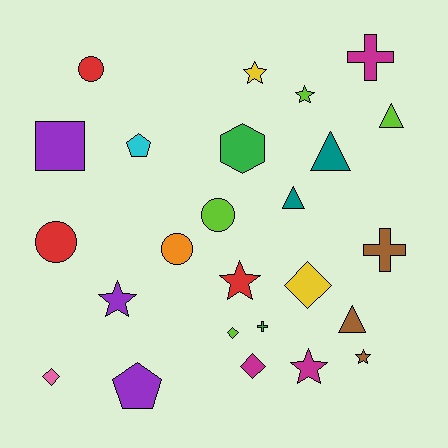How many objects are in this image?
There are 25 objects.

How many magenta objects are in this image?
There are 3 magenta objects.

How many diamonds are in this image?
There are 4 diamonds.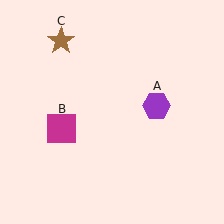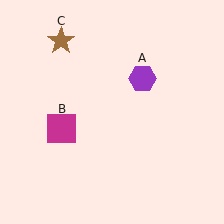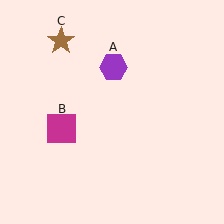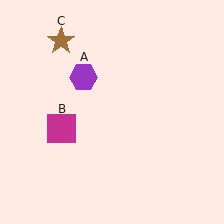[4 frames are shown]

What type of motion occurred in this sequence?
The purple hexagon (object A) rotated counterclockwise around the center of the scene.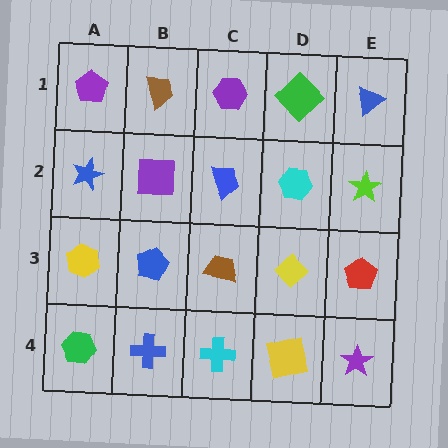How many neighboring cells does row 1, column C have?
3.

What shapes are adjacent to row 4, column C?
A brown trapezoid (row 3, column C), a blue cross (row 4, column B), a yellow square (row 4, column D).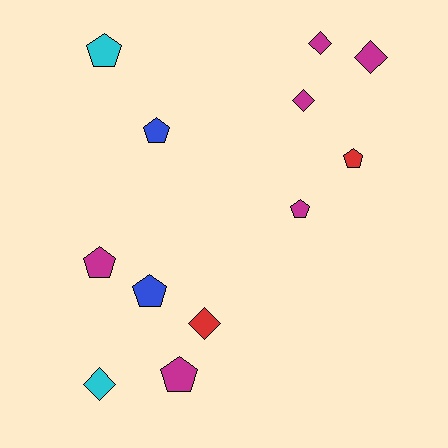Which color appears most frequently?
Magenta, with 6 objects.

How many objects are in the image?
There are 12 objects.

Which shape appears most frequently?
Pentagon, with 7 objects.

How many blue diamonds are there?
There are no blue diamonds.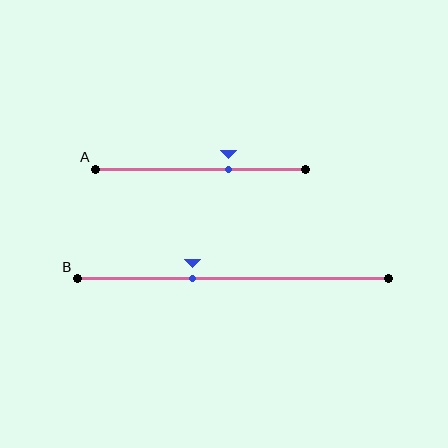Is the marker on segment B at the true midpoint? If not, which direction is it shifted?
No, the marker on segment B is shifted to the left by about 13% of the segment length.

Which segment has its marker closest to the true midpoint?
Segment B has its marker closest to the true midpoint.